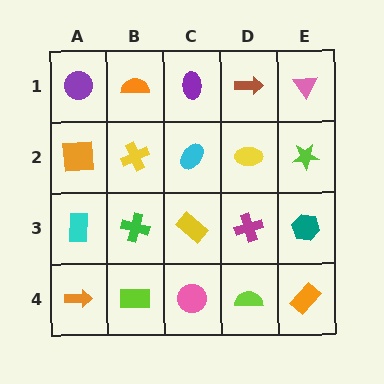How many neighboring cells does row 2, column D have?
4.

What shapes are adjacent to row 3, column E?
A lime star (row 2, column E), an orange rectangle (row 4, column E), a magenta cross (row 3, column D).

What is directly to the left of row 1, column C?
An orange semicircle.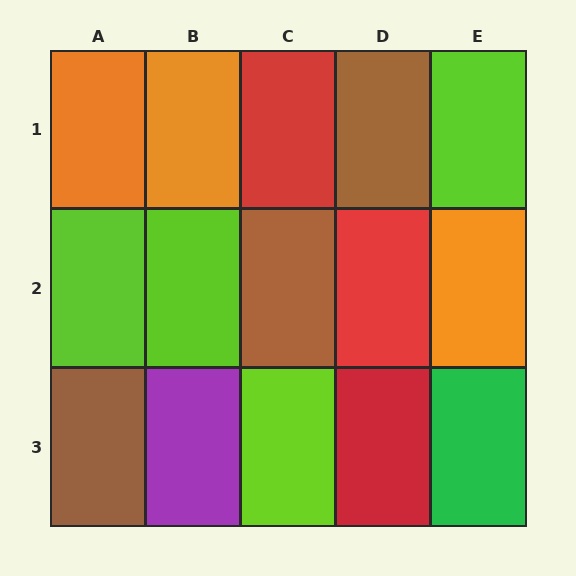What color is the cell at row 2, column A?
Lime.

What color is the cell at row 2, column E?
Orange.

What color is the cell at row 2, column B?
Lime.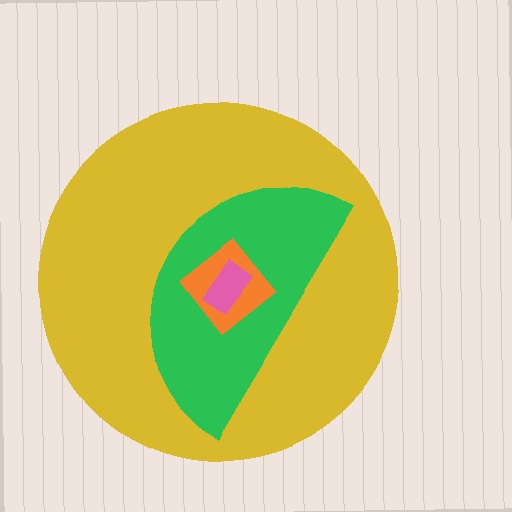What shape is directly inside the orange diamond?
The pink rectangle.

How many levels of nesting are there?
4.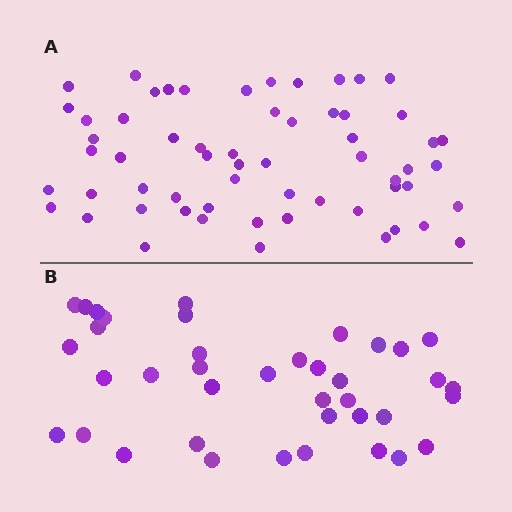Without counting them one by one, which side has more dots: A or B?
Region A (the top region) has more dots.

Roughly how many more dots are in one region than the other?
Region A has approximately 20 more dots than region B.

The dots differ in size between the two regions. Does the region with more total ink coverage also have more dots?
No. Region B has more total ink coverage because its dots are larger, but region A actually contains more individual dots. Total area can be misleading — the number of items is what matters here.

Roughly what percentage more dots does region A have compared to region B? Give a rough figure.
About 55% more.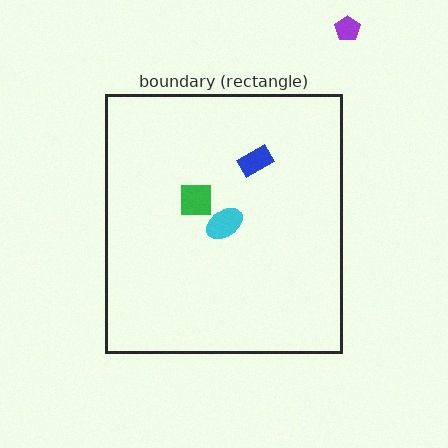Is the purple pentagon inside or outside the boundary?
Outside.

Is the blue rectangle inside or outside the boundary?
Inside.